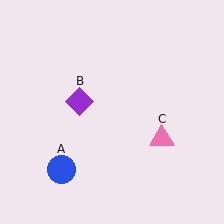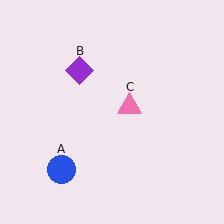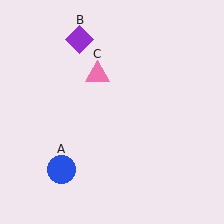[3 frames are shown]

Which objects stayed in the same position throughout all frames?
Blue circle (object A) remained stationary.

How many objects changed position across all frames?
2 objects changed position: purple diamond (object B), pink triangle (object C).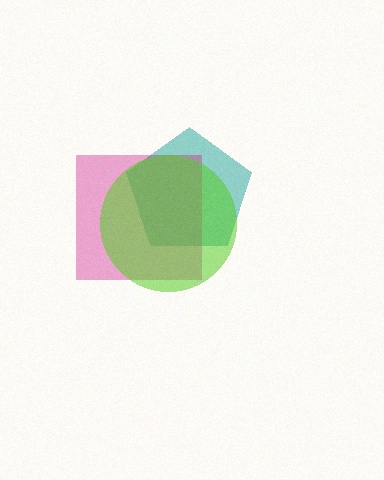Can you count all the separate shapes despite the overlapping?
Yes, there are 3 separate shapes.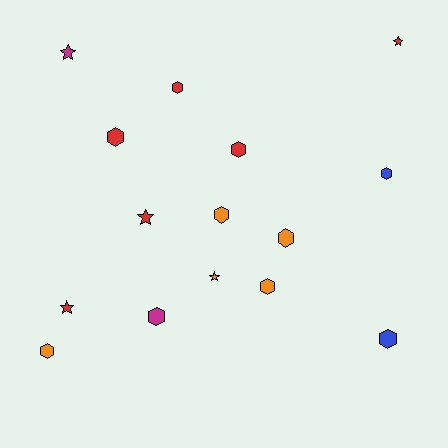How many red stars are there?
There are 3 red stars.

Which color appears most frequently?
Red, with 6 objects.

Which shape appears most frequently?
Hexagon, with 10 objects.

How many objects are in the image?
There are 15 objects.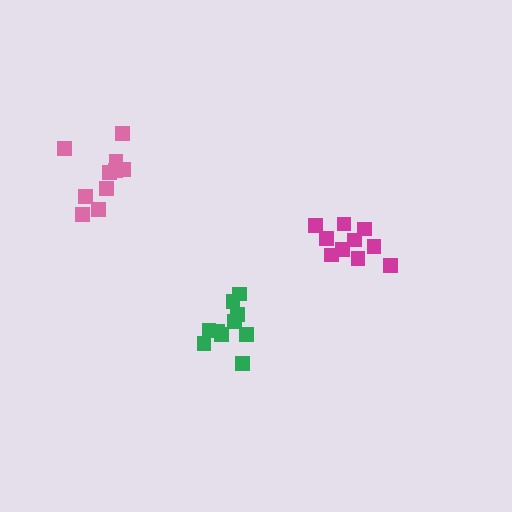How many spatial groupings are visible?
There are 3 spatial groupings.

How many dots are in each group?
Group 1: 10 dots, Group 2: 10 dots, Group 3: 10 dots (30 total).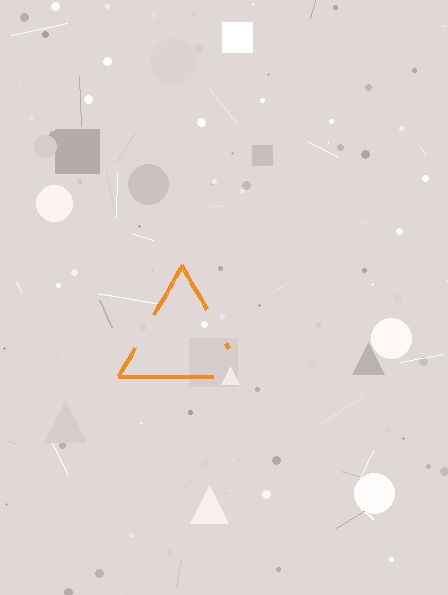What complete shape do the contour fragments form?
The contour fragments form a triangle.